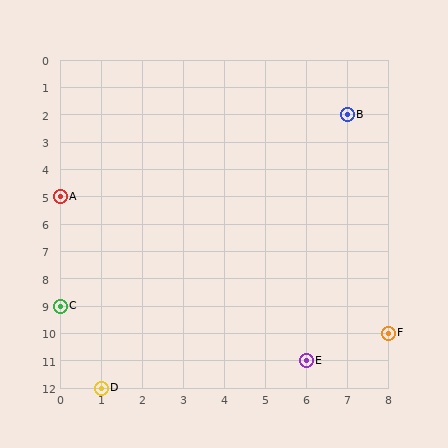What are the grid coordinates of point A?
Point A is at grid coordinates (0, 5).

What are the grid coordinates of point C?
Point C is at grid coordinates (0, 9).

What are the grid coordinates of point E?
Point E is at grid coordinates (6, 11).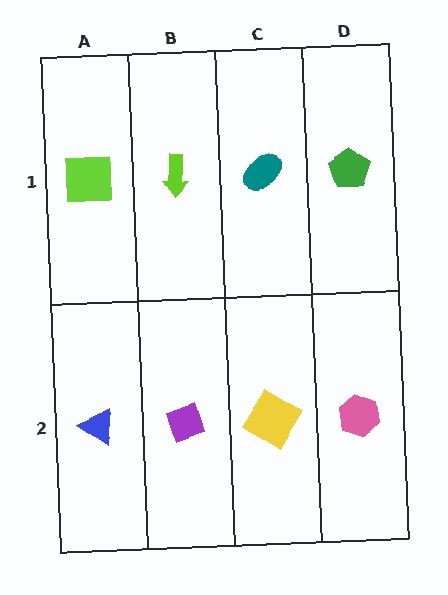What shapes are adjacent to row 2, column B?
A lime arrow (row 1, column B), a blue triangle (row 2, column A), a yellow diamond (row 2, column C).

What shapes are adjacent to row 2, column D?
A green pentagon (row 1, column D), a yellow diamond (row 2, column C).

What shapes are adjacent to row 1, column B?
A purple diamond (row 2, column B), a lime square (row 1, column A), a teal ellipse (row 1, column C).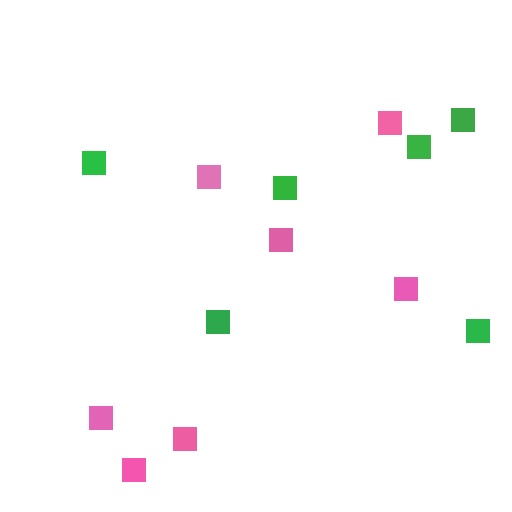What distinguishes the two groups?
There are 2 groups: one group of green squares (6) and one group of pink squares (7).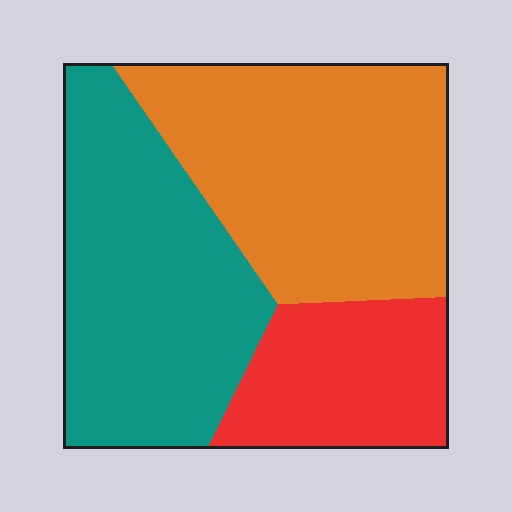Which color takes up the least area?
Red, at roughly 20%.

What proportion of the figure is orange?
Orange covers 41% of the figure.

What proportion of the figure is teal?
Teal takes up about three eighths (3/8) of the figure.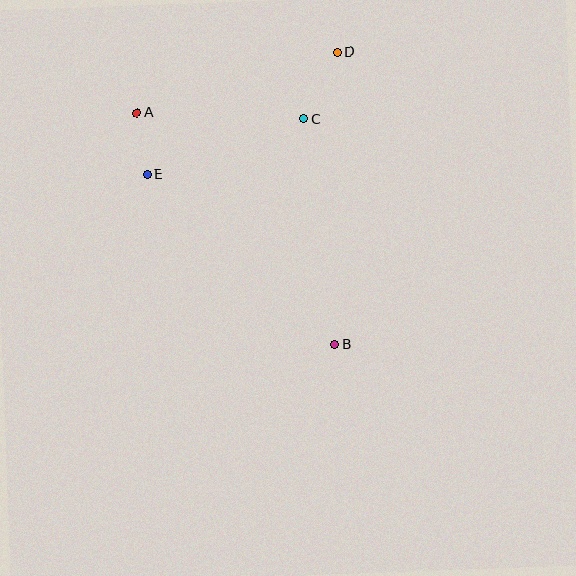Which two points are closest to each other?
Points A and E are closest to each other.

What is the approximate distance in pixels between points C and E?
The distance between C and E is approximately 166 pixels.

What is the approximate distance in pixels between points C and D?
The distance between C and D is approximately 75 pixels.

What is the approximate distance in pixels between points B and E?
The distance between B and E is approximately 254 pixels.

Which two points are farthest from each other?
Points A and B are farthest from each other.